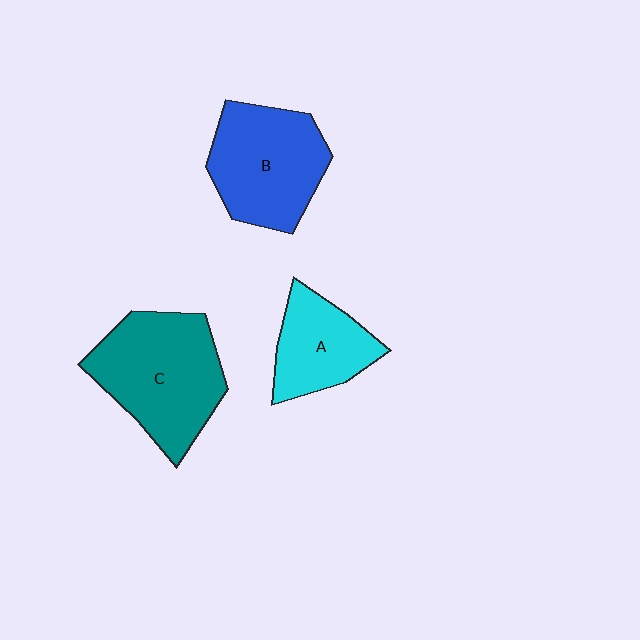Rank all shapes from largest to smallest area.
From largest to smallest: C (teal), B (blue), A (cyan).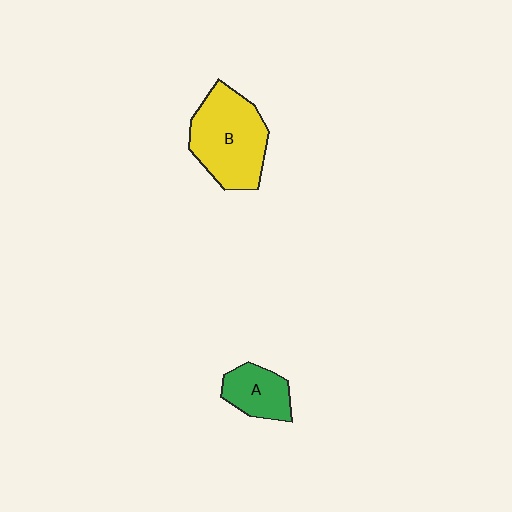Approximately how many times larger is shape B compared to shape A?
Approximately 2.0 times.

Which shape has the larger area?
Shape B (yellow).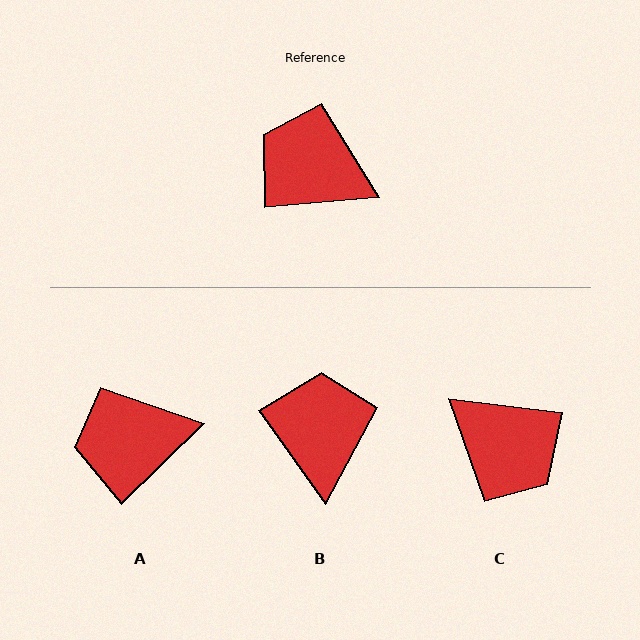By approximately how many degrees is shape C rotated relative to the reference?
Approximately 168 degrees counter-clockwise.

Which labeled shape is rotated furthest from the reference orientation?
C, about 168 degrees away.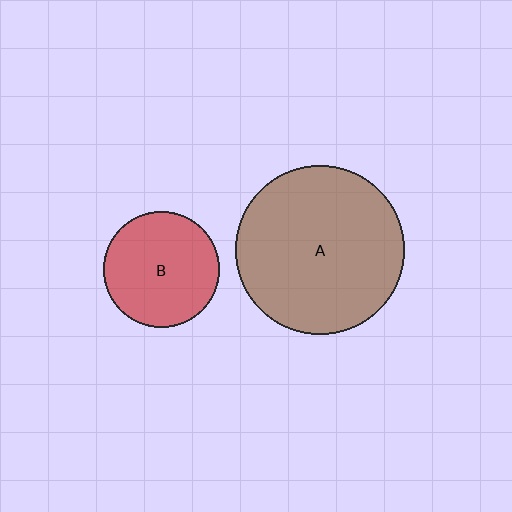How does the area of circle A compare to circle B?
Approximately 2.2 times.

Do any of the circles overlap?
No, none of the circles overlap.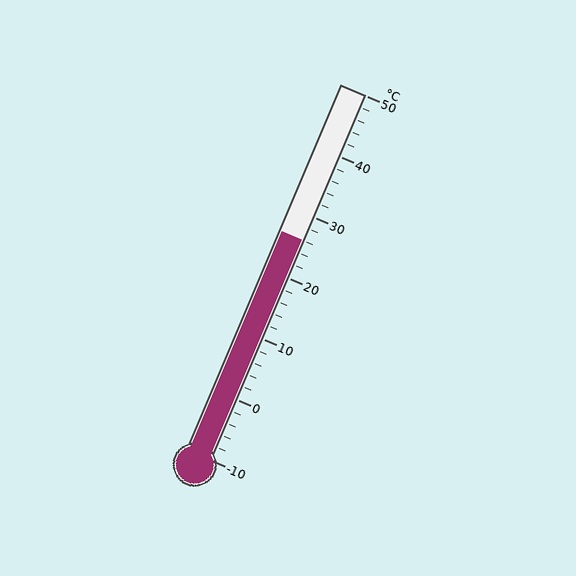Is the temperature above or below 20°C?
The temperature is above 20°C.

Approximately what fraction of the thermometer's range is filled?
The thermometer is filled to approximately 60% of its range.